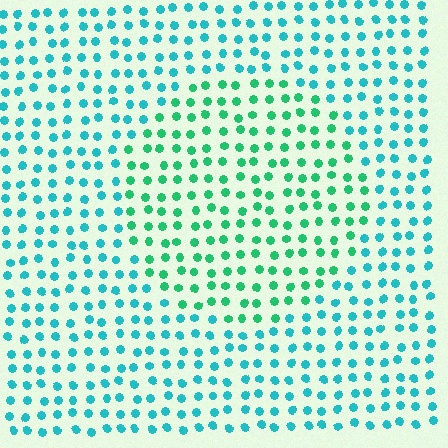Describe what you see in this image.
The image is filled with small cyan elements in a uniform arrangement. A circle-shaped region is visible where the elements are tinted to a slightly different hue, forming a subtle color boundary.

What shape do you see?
I see a circle.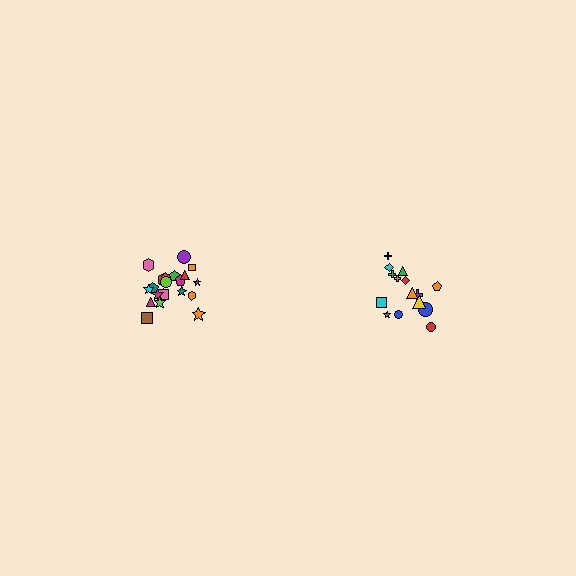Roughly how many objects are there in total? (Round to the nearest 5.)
Roughly 35 objects in total.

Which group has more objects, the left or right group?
The left group.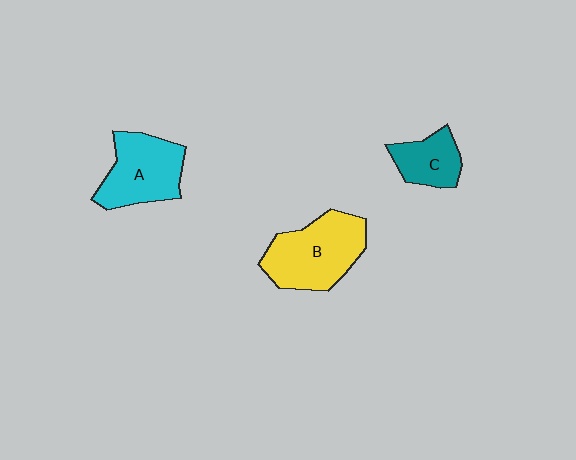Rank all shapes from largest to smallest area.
From largest to smallest: B (yellow), A (cyan), C (teal).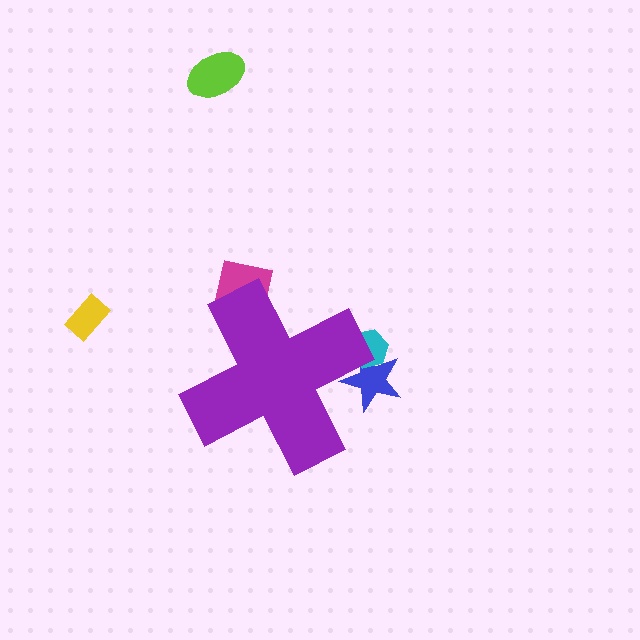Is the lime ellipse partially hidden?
No, the lime ellipse is fully visible.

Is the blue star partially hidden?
Yes, the blue star is partially hidden behind the purple cross.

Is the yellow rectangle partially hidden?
No, the yellow rectangle is fully visible.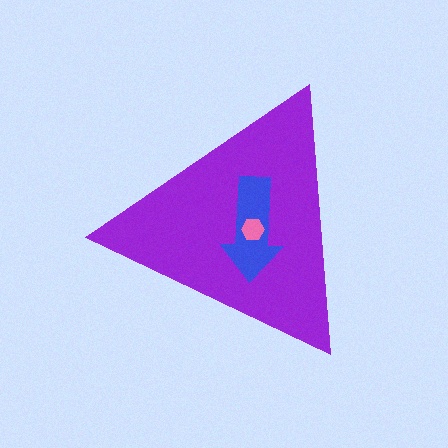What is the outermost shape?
The purple triangle.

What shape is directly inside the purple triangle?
The blue arrow.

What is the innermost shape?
The pink hexagon.